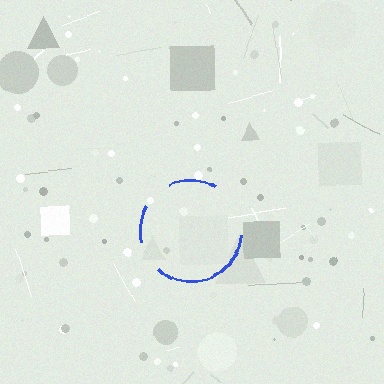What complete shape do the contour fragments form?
The contour fragments form a circle.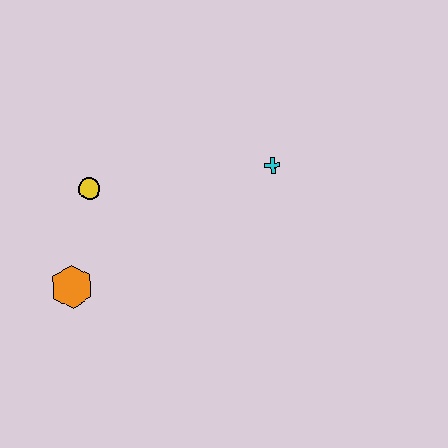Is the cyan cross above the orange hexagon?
Yes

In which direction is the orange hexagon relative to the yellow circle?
The orange hexagon is below the yellow circle.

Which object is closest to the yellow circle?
The orange hexagon is closest to the yellow circle.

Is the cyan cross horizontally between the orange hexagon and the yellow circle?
No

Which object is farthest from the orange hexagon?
The cyan cross is farthest from the orange hexagon.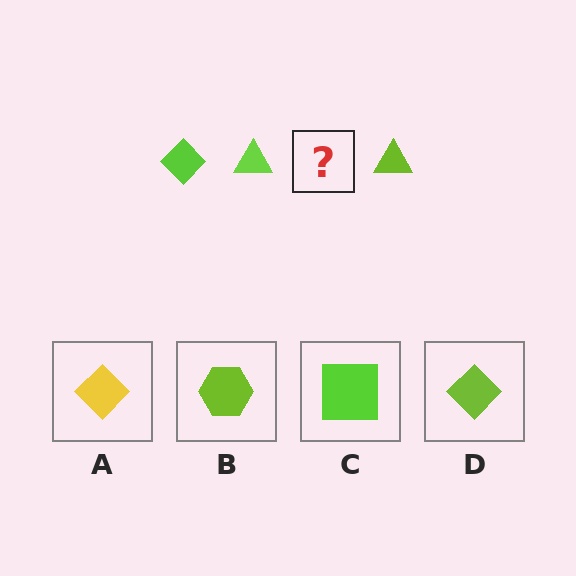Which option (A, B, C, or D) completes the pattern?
D.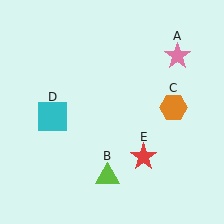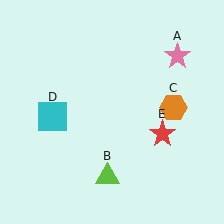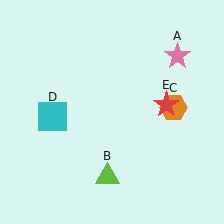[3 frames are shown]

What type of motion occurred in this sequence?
The red star (object E) rotated counterclockwise around the center of the scene.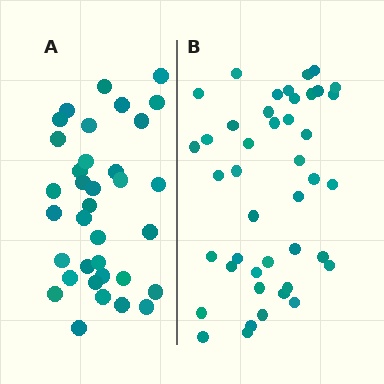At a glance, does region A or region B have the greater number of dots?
Region B (the right region) has more dots.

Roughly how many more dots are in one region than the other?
Region B has roughly 8 or so more dots than region A.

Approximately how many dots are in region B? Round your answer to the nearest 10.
About 40 dots. (The exact count is 43, which rounds to 40.)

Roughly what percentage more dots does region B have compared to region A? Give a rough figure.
About 25% more.